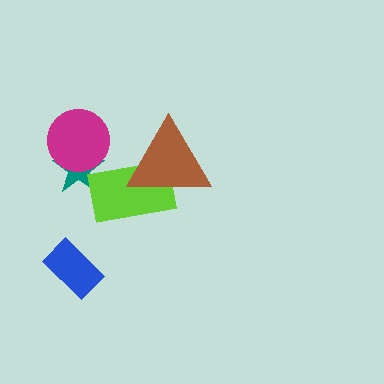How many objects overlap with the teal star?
2 objects overlap with the teal star.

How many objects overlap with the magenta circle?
1 object overlaps with the magenta circle.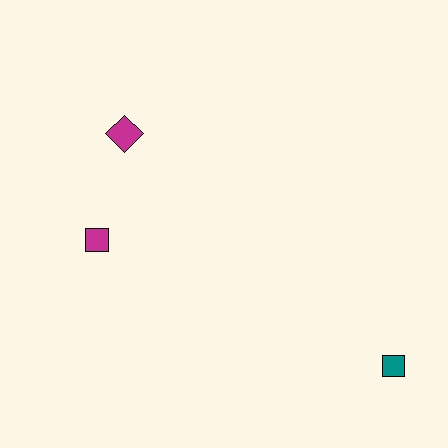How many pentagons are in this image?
There are no pentagons.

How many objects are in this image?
There are 3 objects.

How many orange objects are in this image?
There are no orange objects.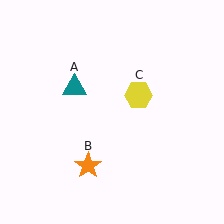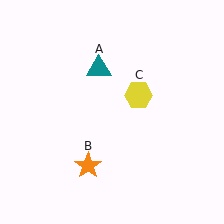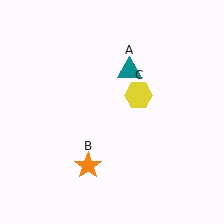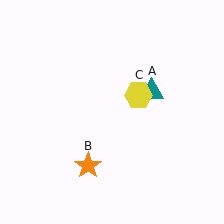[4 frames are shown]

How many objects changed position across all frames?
1 object changed position: teal triangle (object A).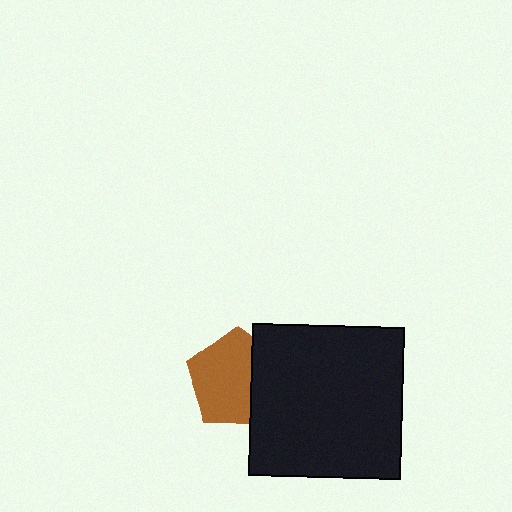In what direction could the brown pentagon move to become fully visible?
The brown pentagon could move left. That would shift it out from behind the black square entirely.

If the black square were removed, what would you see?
You would see the complete brown pentagon.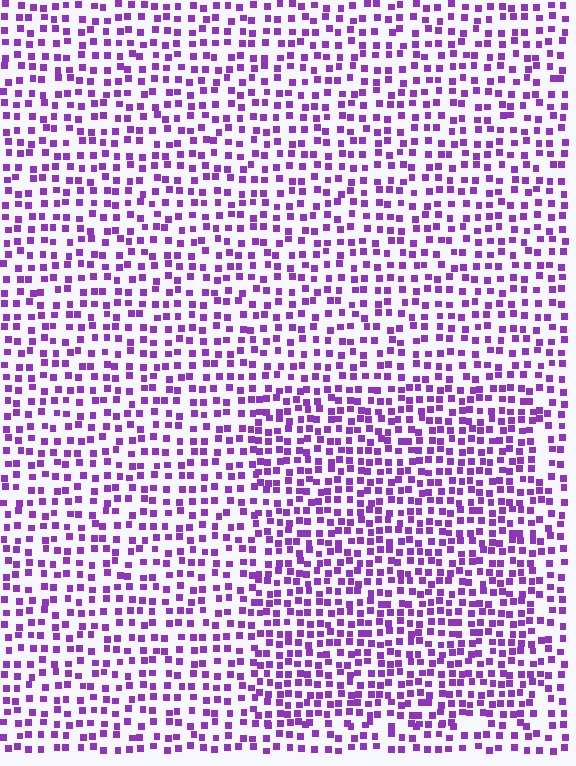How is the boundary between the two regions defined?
The boundary is defined by a change in element density (approximately 1.5x ratio). All elements are the same color, size, and shape.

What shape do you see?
I see a rectangle.